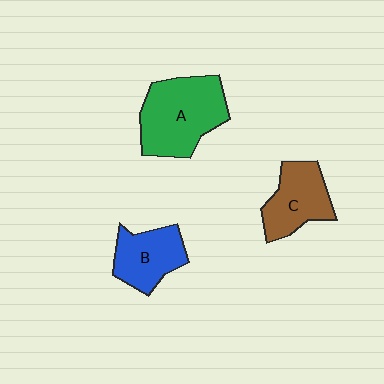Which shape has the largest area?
Shape A (green).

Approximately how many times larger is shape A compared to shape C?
Approximately 1.5 times.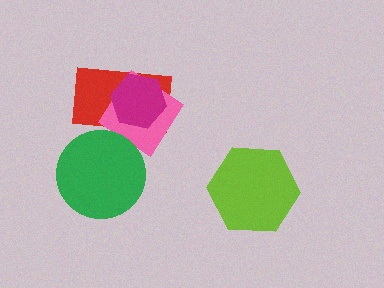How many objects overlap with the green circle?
1 object overlaps with the green circle.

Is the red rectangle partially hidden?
Yes, it is partially covered by another shape.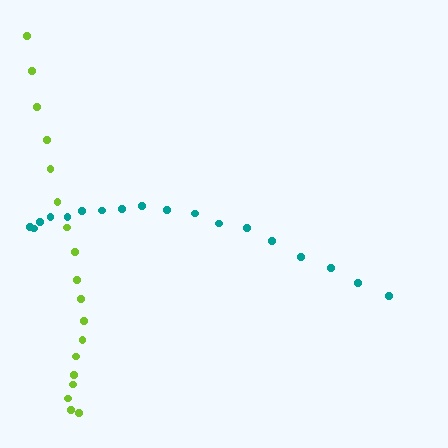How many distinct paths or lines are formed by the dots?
There are 2 distinct paths.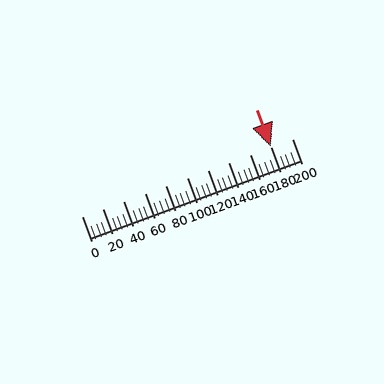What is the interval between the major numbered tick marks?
The major tick marks are spaced 20 units apart.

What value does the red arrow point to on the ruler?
The red arrow points to approximately 180.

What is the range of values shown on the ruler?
The ruler shows values from 0 to 200.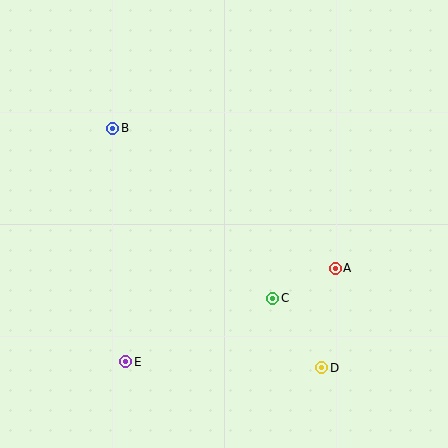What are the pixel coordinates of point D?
Point D is at (322, 368).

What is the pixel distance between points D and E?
The distance between D and E is 196 pixels.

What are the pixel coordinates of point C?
Point C is at (273, 298).